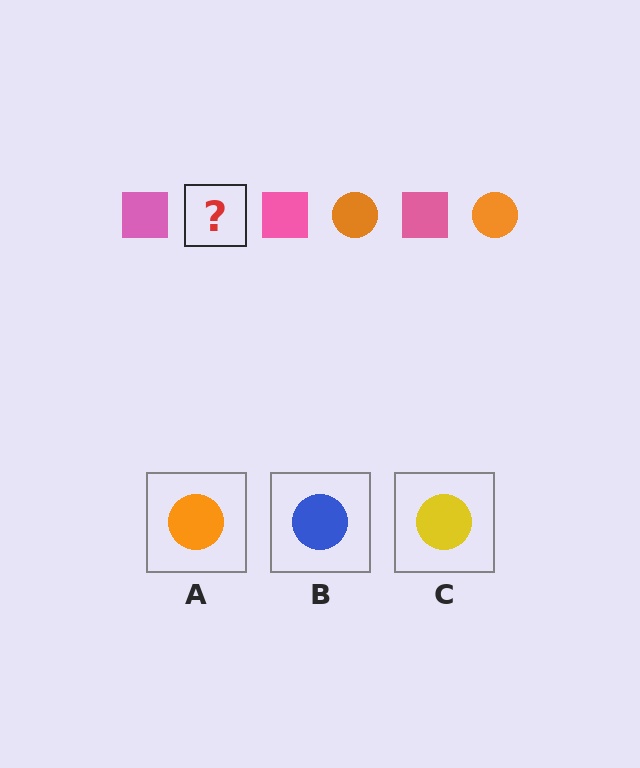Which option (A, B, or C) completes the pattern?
A.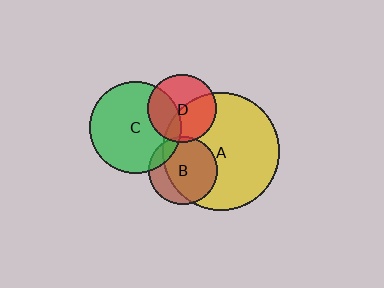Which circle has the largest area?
Circle A (yellow).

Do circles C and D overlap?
Yes.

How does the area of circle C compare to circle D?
Approximately 1.8 times.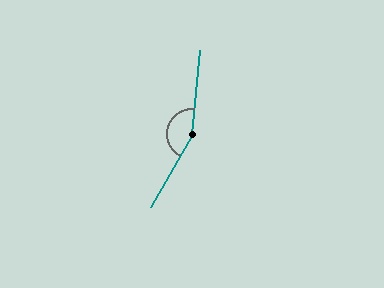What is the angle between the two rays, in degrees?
Approximately 155 degrees.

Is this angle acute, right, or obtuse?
It is obtuse.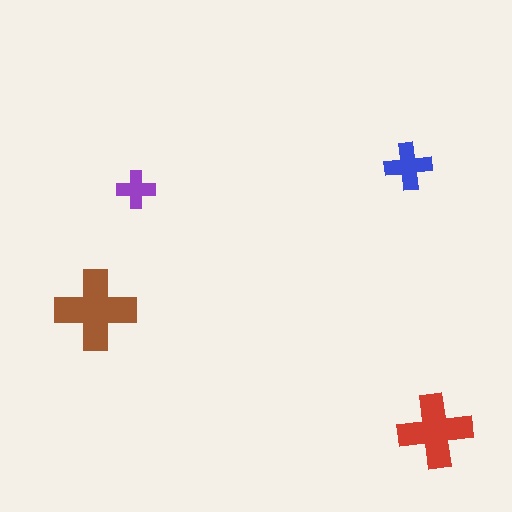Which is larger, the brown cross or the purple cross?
The brown one.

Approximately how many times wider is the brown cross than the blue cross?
About 1.5 times wider.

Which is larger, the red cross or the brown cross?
The brown one.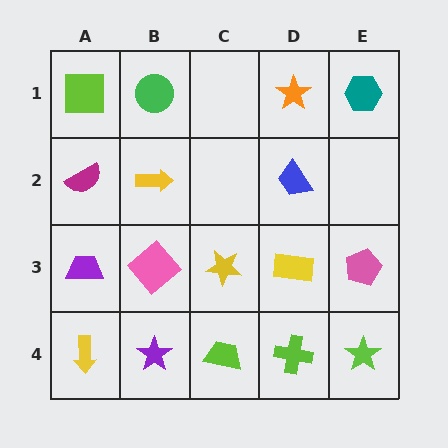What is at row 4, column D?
A lime cross.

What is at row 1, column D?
An orange star.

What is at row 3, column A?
A purple trapezoid.